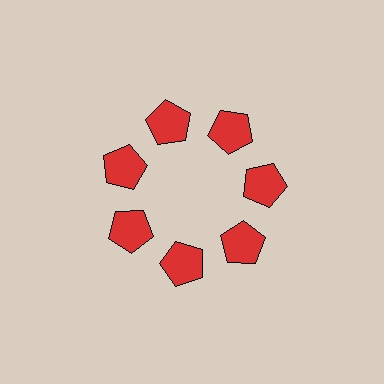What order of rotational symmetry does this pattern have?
This pattern has 7-fold rotational symmetry.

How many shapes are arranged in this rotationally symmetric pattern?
There are 7 shapes, arranged in 7 groups of 1.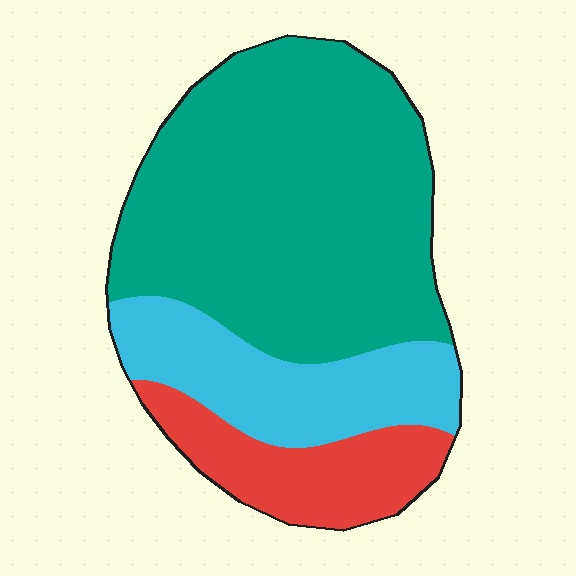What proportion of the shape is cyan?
Cyan covers 22% of the shape.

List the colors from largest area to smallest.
From largest to smallest: teal, cyan, red.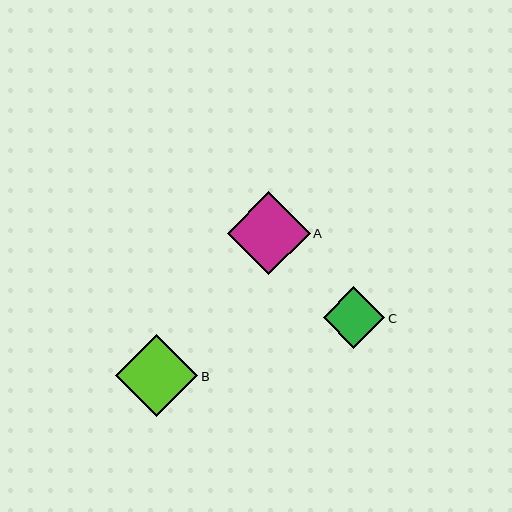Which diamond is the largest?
Diamond A is the largest with a size of approximately 83 pixels.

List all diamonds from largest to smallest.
From largest to smallest: A, B, C.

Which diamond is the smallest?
Diamond C is the smallest with a size of approximately 61 pixels.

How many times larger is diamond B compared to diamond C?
Diamond B is approximately 1.3 times the size of diamond C.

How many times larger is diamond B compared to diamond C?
Diamond B is approximately 1.3 times the size of diamond C.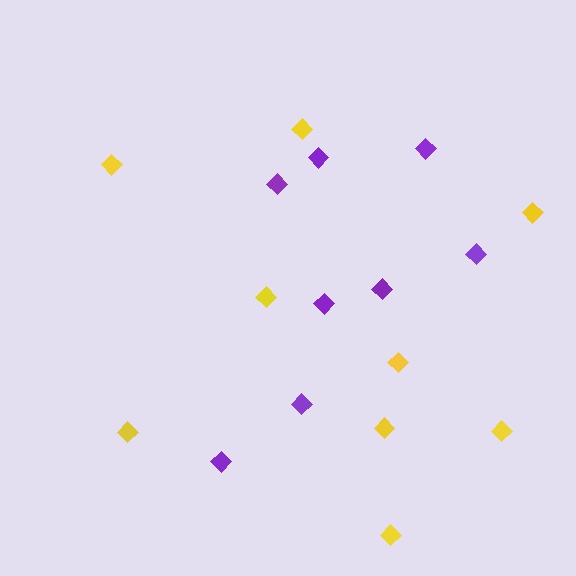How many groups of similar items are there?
There are 2 groups: one group of purple diamonds (8) and one group of yellow diamonds (9).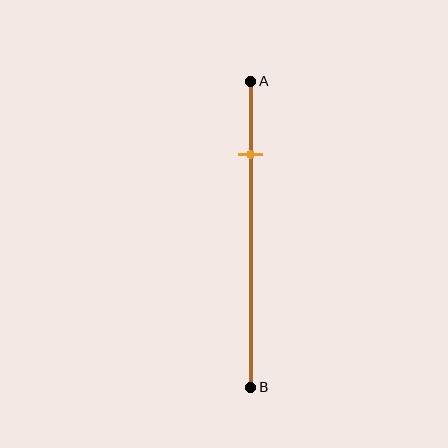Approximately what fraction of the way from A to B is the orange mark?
The orange mark is approximately 25% of the way from A to B.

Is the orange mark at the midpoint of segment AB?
No, the mark is at about 25% from A, not at the 50% midpoint.